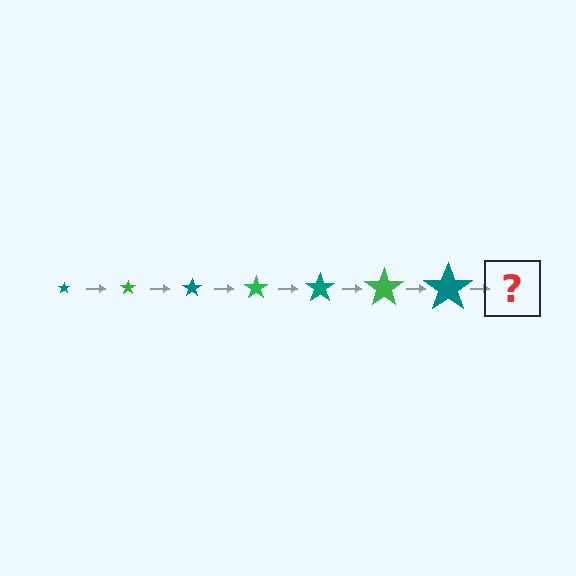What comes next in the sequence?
The next element should be a green star, larger than the previous one.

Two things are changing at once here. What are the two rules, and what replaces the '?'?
The two rules are that the star grows larger each step and the color cycles through teal and green. The '?' should be a green star, larger than the previous one.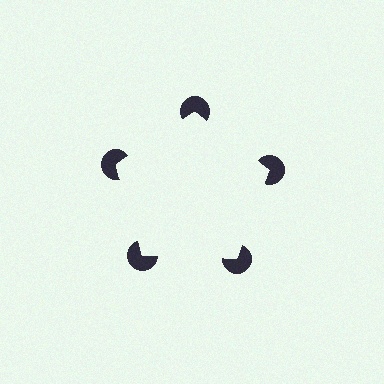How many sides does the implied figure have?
5 sides.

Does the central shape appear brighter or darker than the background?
It typically appears slightly brighter than the background, even though no actual brightness change is drawn.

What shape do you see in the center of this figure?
An illusory pentagon — its edges are inferred from the aligned wedge cuts in the pac-man discs, not physically drawn.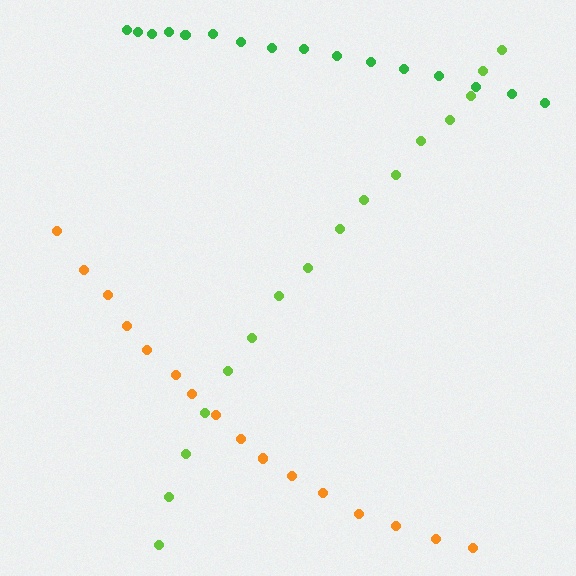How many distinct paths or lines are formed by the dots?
There are 3 distinct paths.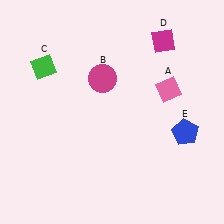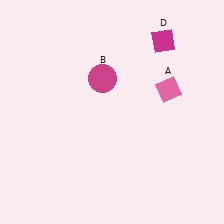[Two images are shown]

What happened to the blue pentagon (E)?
The blue pentagon (E) was removed in Image 2. It was in the bottom-right area of Image 1.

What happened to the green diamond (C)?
The green diamond (C) was removed in Image 2. It was in the top-left area of Image 1.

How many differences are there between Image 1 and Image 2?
There are 2 differences between the two images.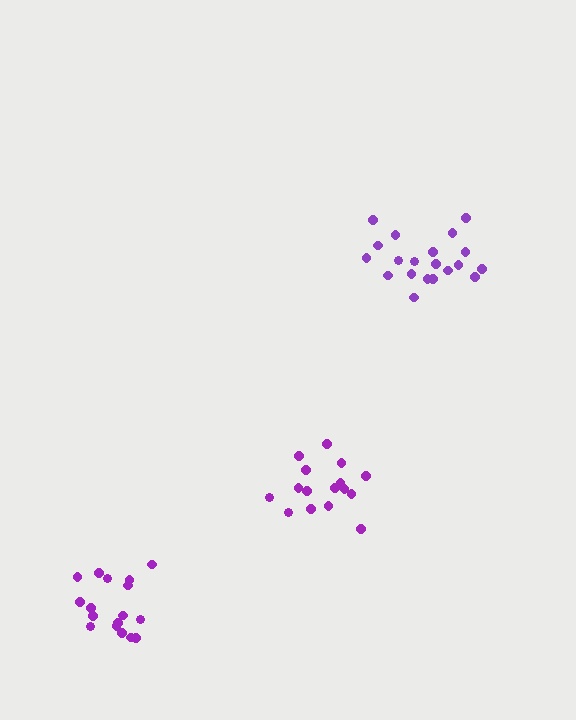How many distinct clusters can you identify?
There are 3 distinct clusters.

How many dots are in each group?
Group 1: 17 dots, Group 2: 20 dots, Group 3: 16 dots (53 total).